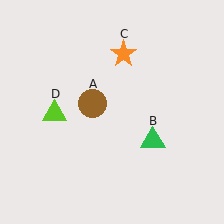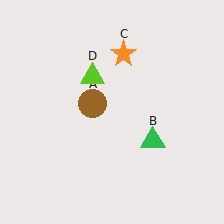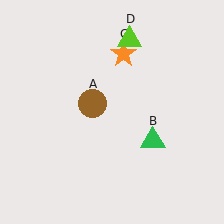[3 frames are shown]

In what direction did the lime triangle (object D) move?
The lime triangle (object D) moved up and to the right.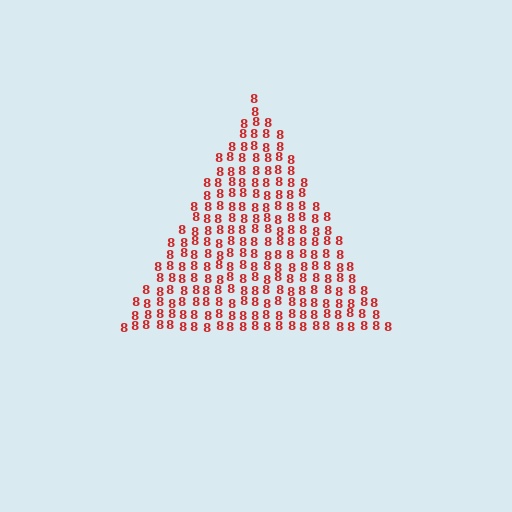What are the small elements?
The small elements are digit 8's.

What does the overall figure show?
The overall figure shows a triangle.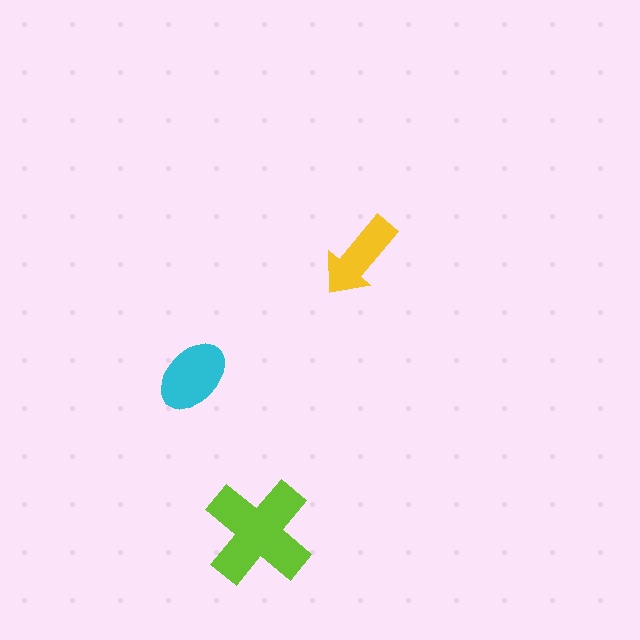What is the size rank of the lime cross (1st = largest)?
1st.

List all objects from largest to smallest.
The lime cross, the cyan ellipse, the yellow arrow.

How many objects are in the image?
There are 3 objects in the image.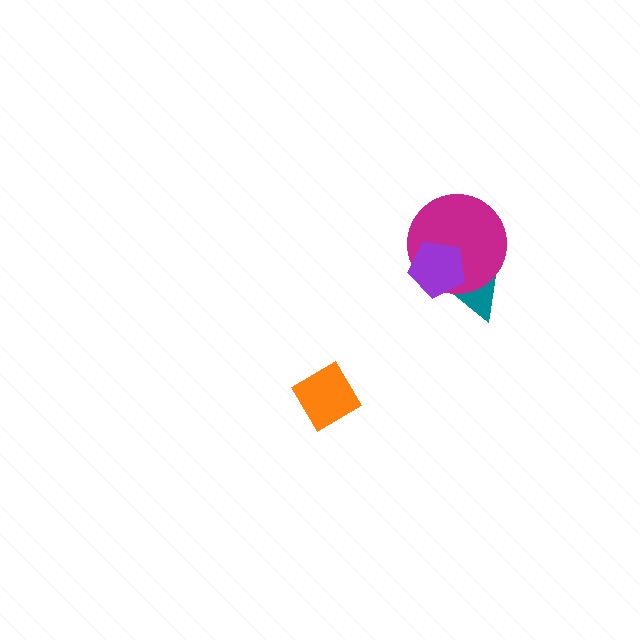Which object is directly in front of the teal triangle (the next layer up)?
The magenta circle is directly in front of the teal triangle.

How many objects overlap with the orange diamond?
0 objects overlap with the orange diamond.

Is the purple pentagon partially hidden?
No, no other shape covers it.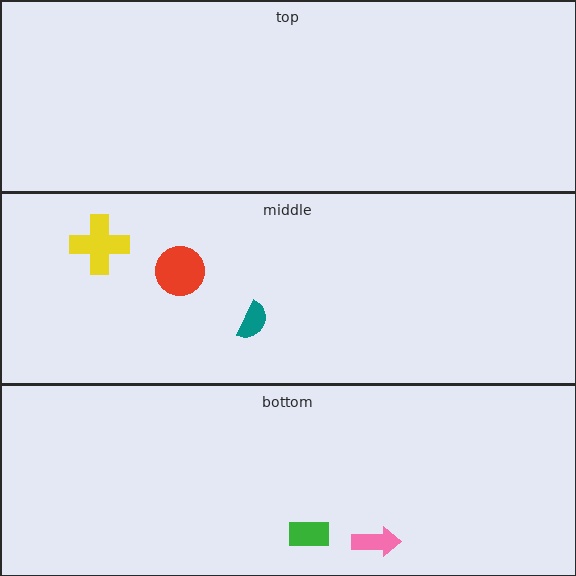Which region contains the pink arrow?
The bottom region.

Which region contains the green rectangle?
The bottom region.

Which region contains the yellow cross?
The middle region.